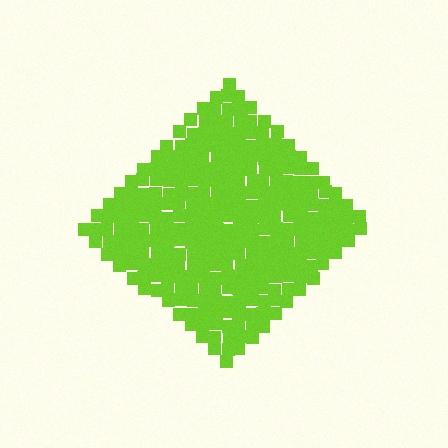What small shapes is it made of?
It is made of small squares.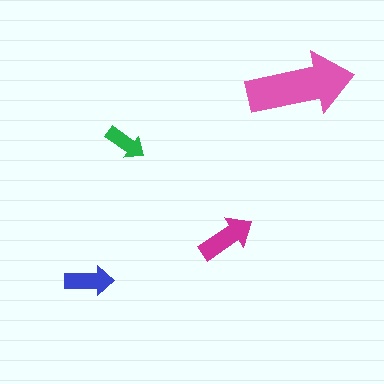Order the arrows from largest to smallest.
the pink one, the magenta one, the blue one, the green one.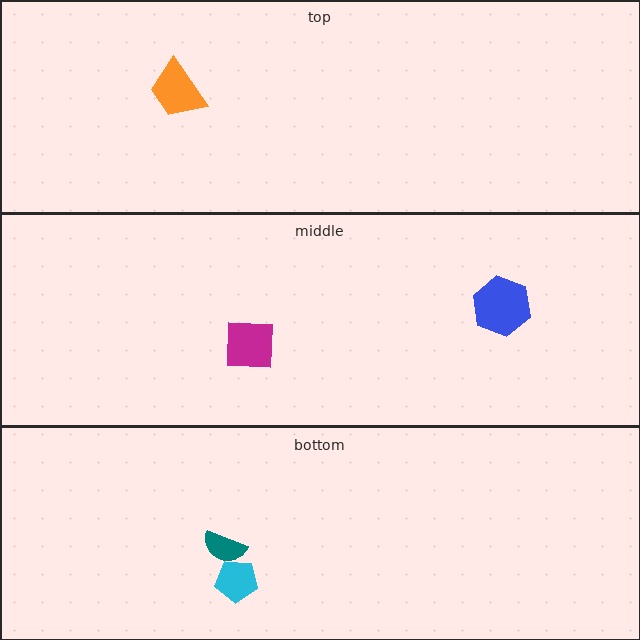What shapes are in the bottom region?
The cyan pentagon, the teal semicircle.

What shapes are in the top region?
The orange trapezoid.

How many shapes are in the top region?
1.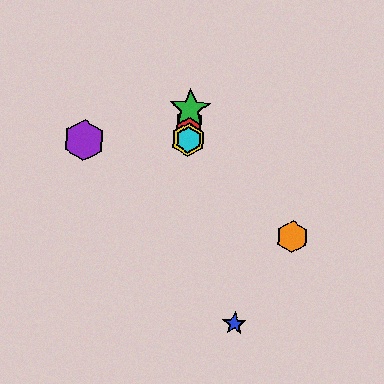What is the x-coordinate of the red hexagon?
The red hexagon is at x≈189.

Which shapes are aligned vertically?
The red hexagon, the green star, the yellow hexagon, the cyan hexagon are aligned vertically.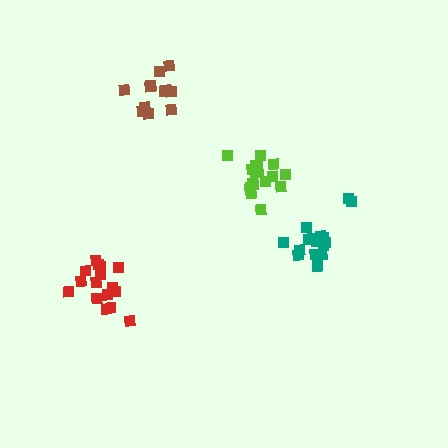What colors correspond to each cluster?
The clusters are colored: brown, red, lime, teal.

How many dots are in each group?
Group 1: 13 dots, Group 2: 16 dots, Group 3: 18 dots, Group 4: 17 dots (64 total).